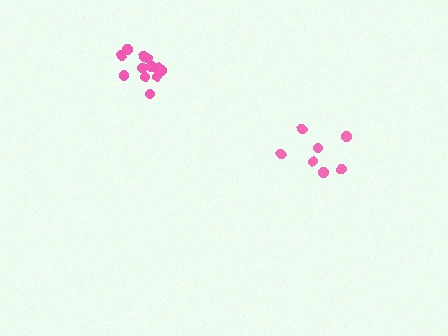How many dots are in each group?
Group 1: 7 dots, Group 2: 12 dots (19 total).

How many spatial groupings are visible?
There are 2 spatial groupings.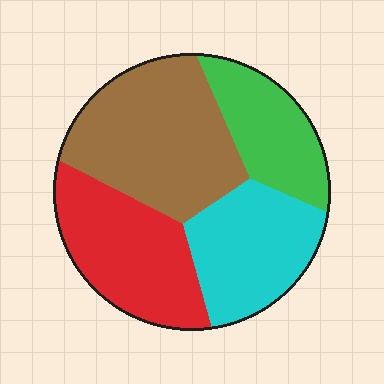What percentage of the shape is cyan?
Cyan takes up about one quarter (1/4) of the shape.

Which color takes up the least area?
Green, at roughly 20%.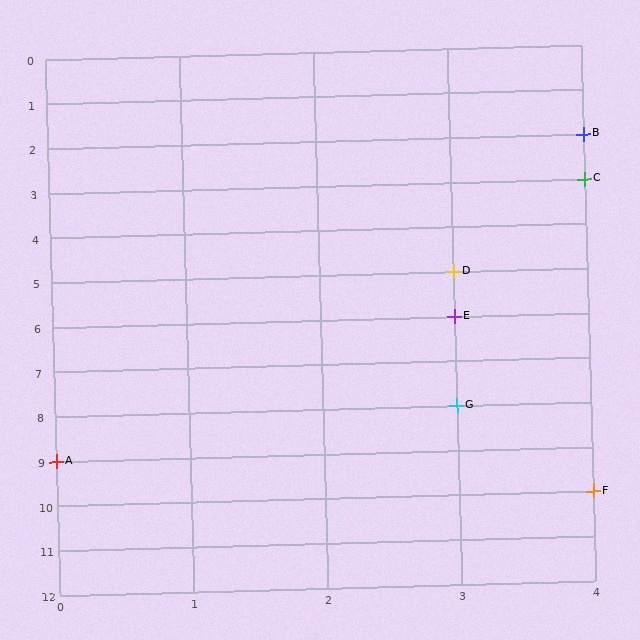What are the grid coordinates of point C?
Point C is at grid coordinates (4, 3).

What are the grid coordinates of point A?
Point A is at grid coordinates (0, 9).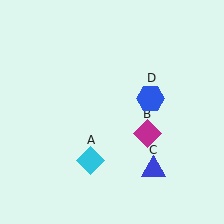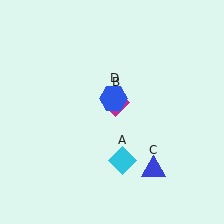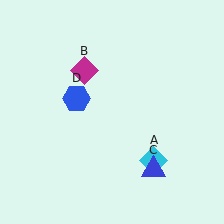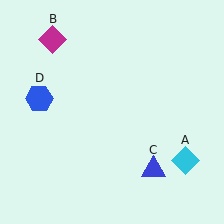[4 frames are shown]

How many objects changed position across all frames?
3 objects changed position: cyan diamond (object A), magenta diamond (object B), blue hexagon (object D).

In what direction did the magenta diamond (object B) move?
The magenta diamond (object B) moved up and to the left.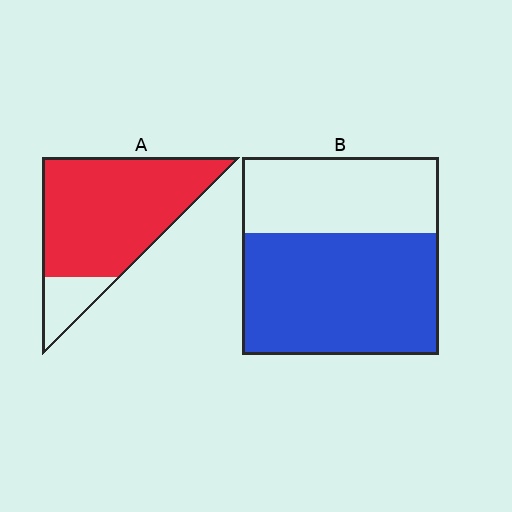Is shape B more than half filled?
Yes.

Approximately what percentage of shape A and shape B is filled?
A is approximately 85% and B is approximately 60%.